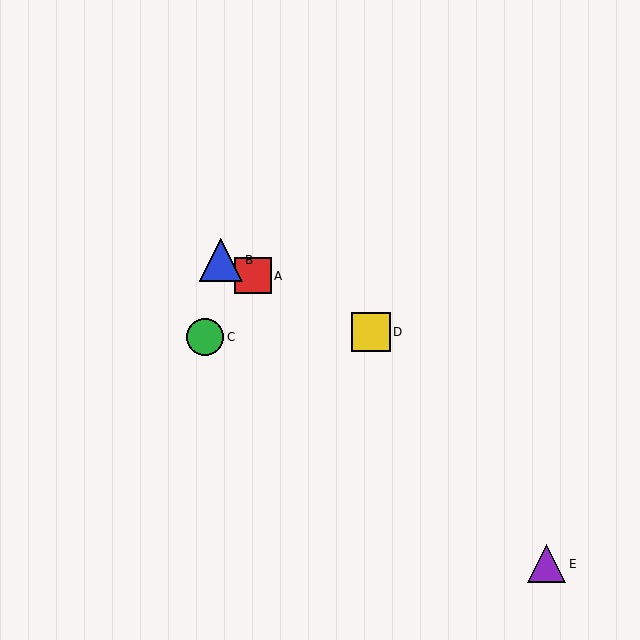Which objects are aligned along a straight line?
Objects A, B, D are aligned along a straight line.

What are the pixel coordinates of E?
Object E is at (547, 564).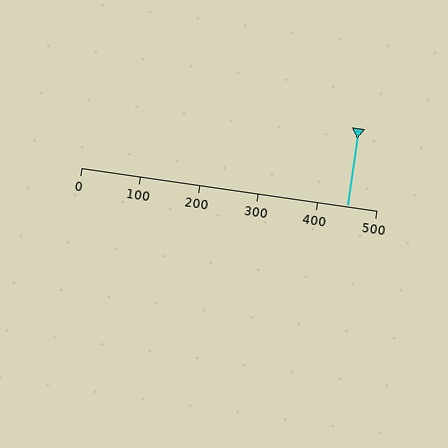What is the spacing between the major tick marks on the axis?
The major ticks are spaced 100 apart.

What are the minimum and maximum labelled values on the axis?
The axis runs from 0 to 500.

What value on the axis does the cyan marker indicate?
The marker indicates approximately 450.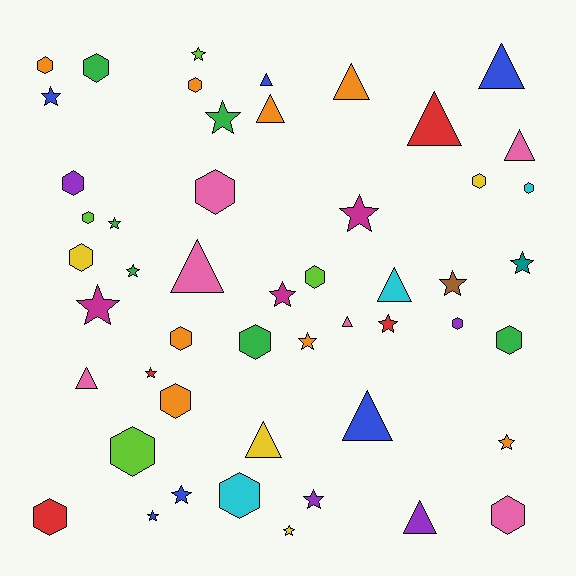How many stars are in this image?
There are 18 stars.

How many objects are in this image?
There are 50 objects.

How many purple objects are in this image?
There are 4 purple objects.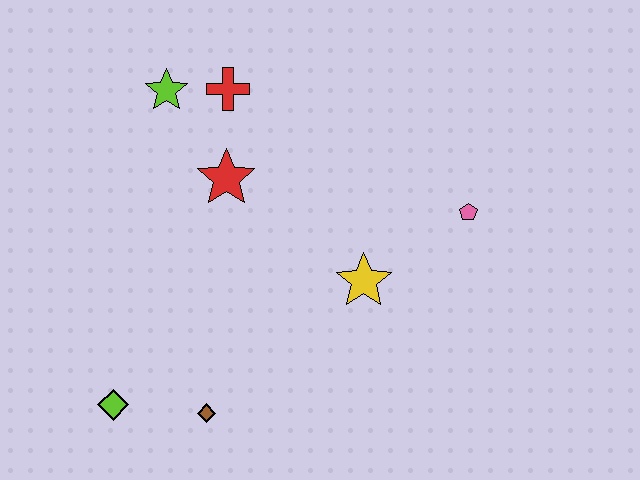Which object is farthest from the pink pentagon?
The lime diamond is farthest from the pink pentagon.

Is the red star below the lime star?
Yes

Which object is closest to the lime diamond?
The brown diamond is closest to the lime diamond.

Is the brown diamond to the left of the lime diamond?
No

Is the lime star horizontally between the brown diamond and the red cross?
No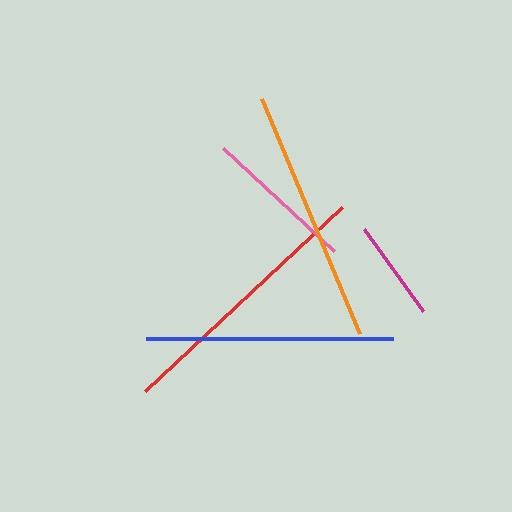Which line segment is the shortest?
The magenta line is the shortest at approximately 101 pixels.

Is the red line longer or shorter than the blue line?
The red line is longer than the blue line.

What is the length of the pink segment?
The pink segment is approximately 151 pixels long.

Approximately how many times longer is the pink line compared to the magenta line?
The pink line is approximately 1.5 times the length of the magenta line.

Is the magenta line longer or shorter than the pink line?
The pink line is longer than the magenta line.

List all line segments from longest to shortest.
From longest to shortest: red, orange, blue, pink, magenta.